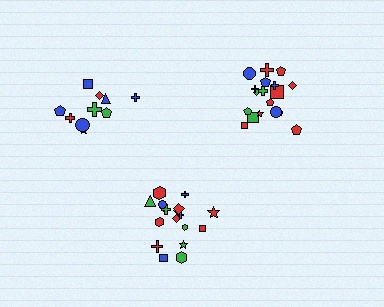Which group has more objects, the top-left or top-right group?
The top-right group.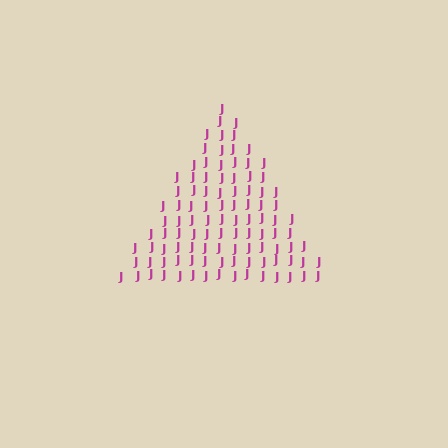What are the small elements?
The small elements are letter J's.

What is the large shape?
The large shape is a triangle.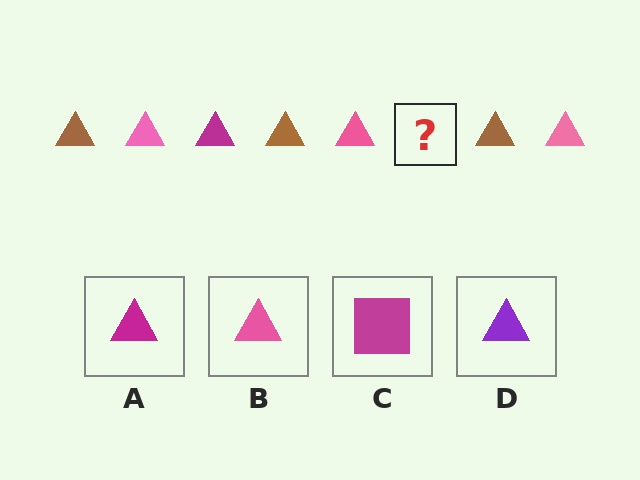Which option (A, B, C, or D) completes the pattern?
A.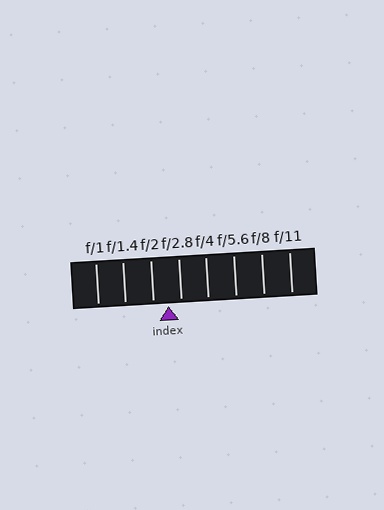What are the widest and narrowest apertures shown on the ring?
The widest aperture shown is f/1 and the narrowest is f/11.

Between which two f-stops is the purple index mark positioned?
The index mark is between f/2 and f/2.8.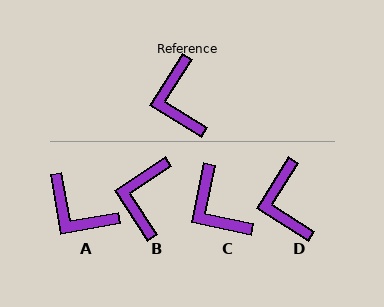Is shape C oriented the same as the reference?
No, it is off by about 20 degrees.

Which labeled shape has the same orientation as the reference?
D.